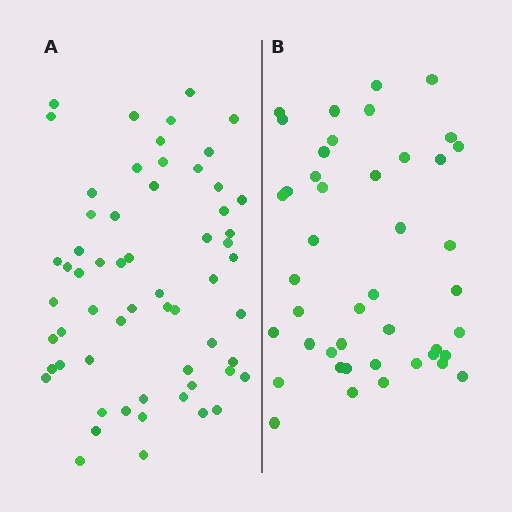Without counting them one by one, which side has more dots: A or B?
Region A (the left region) has more dots.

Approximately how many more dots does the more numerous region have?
Region A has approximately 15 more dots than region B.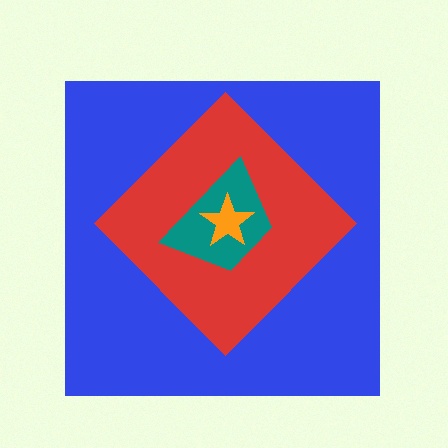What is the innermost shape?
The orange star.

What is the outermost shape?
The blue square.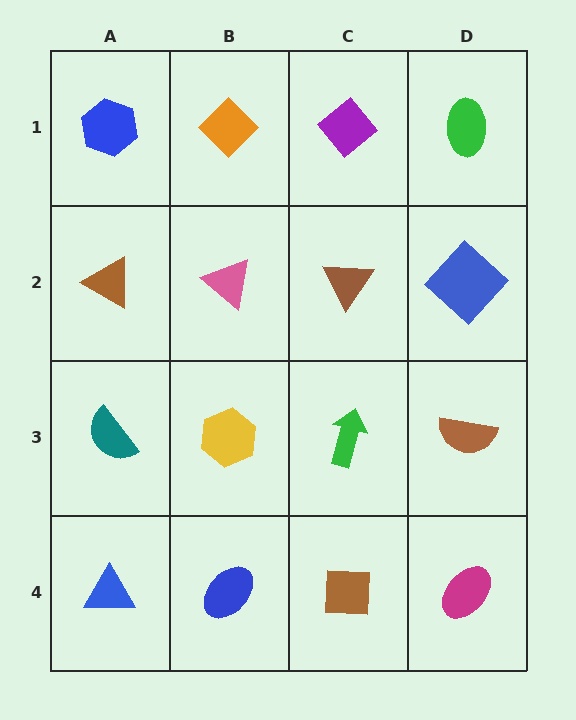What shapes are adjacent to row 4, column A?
A teal semicircle (row 3, column A), a blue ellipse (row 4, column B).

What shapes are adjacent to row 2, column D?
A green ellipse (row 1, column D), a brown semicircle (row 3, column D), a brown triangle (row 2, column C).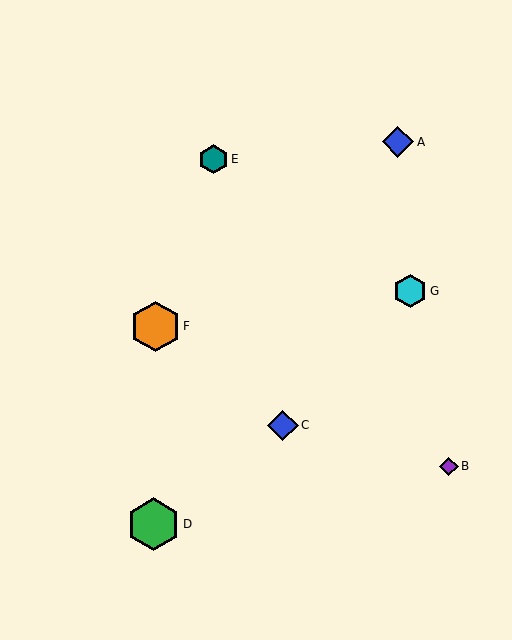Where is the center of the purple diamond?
The center of the purple diamond is at (449, 466).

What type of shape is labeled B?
Shape B is a purple diamond.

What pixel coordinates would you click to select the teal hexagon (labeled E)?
Click at (214, 159) to select the teal hexagon E.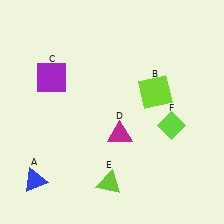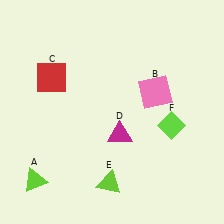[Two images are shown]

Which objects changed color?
A changed from blue to lime. B changed from lime to pink. C changed from purple to red.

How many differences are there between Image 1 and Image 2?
There are 3 differences between the two images.